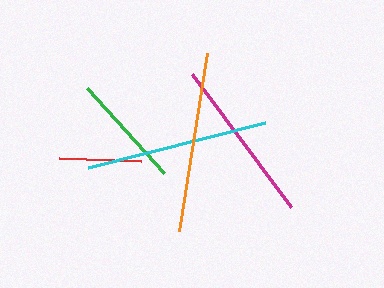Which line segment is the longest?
The cyan line is the longest at approximately 183 pixels.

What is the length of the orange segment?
The orange segment is approximately 181 pixels long.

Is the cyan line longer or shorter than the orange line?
The cyan line is longer than the orange line.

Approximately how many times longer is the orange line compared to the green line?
The orange line is approximately 1.6 times the length of the green line.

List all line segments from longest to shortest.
From longest to shortest: cyan, orange, magenta, green, red.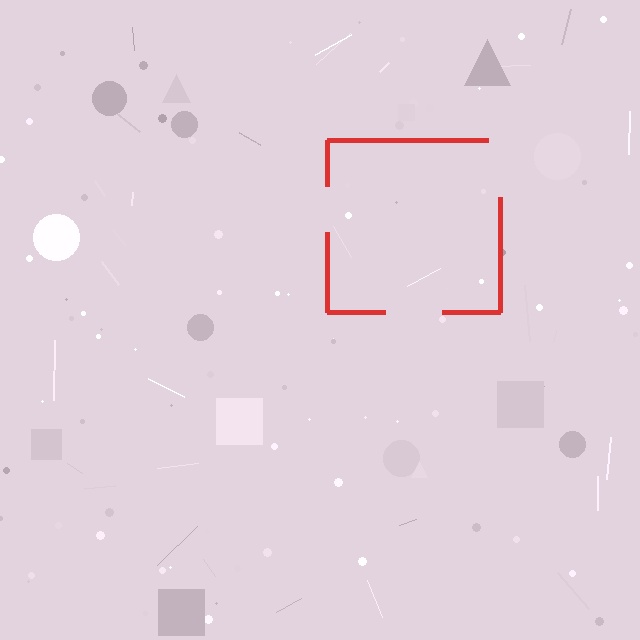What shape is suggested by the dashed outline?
The dashed outline suggests a square.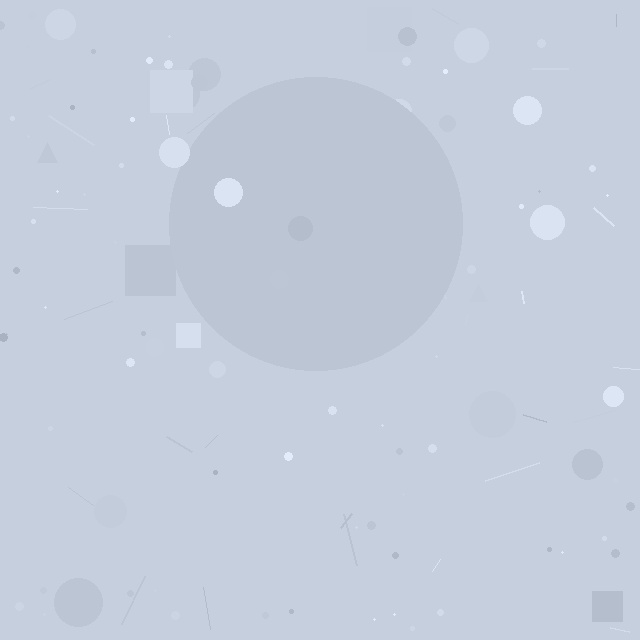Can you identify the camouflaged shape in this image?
The camouflaged shape is a circle.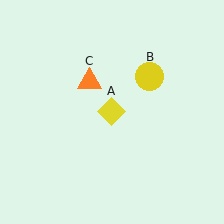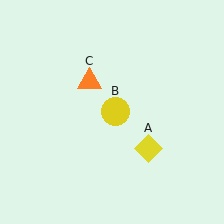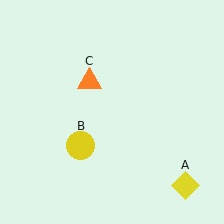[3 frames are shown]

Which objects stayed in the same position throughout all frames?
Orange triangle (object C) remained stationary.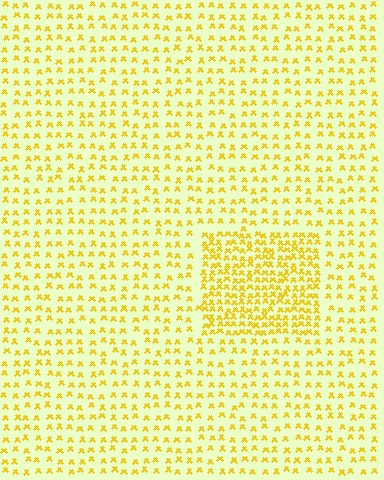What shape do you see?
I see a rectangle.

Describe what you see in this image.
The image contains small yellow elements arranged at two different densities. A rectangle-shaped region is visible where the elements are more densely packed than the surrounding area.